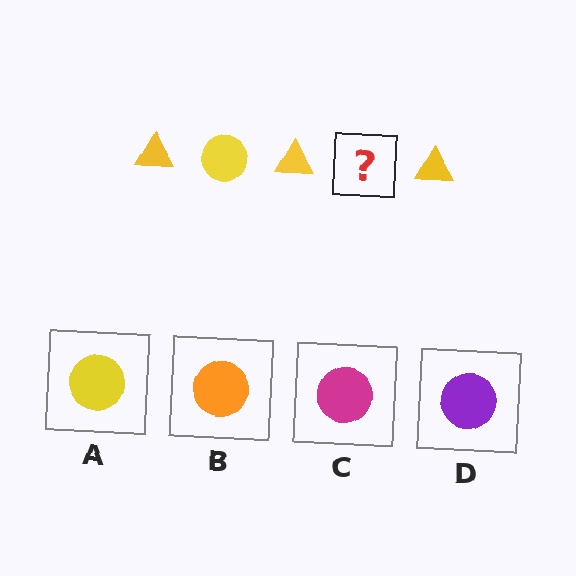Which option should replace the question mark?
Option A.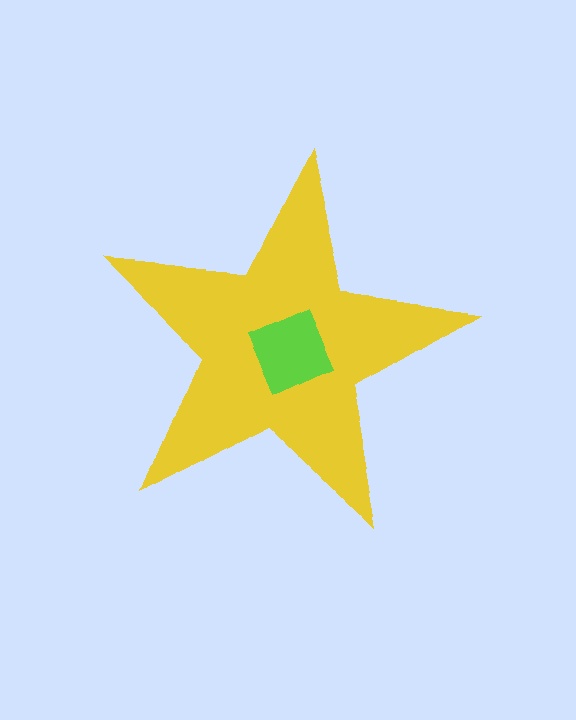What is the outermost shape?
The yellow star.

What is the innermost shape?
The lime square.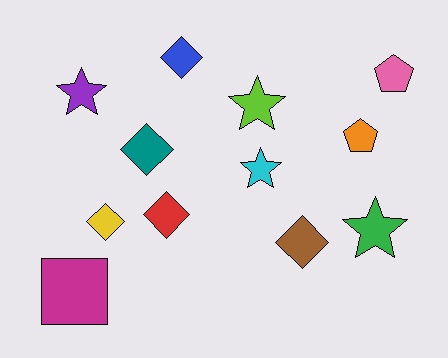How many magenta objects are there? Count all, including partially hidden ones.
There is 1 magenta object.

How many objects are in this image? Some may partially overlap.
There are 12 objects.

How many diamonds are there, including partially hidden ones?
There are 5 diamonds.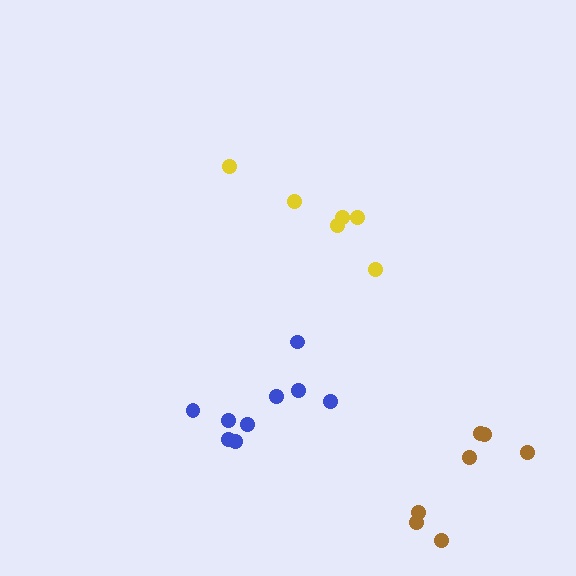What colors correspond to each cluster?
The clusters are colored: blue, yellow, brown.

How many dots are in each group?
Group 1: 9 dots, Group 2: 6 dots, Group 3: 7 dots (22 total).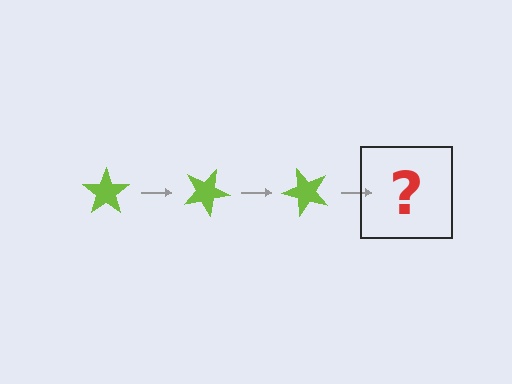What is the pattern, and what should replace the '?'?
The pattern is that the star rotates 25 degrees each step. The '?' should be a lime star rotated 75 degrees.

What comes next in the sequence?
The next element should be a lime star rotated 75 degrees.